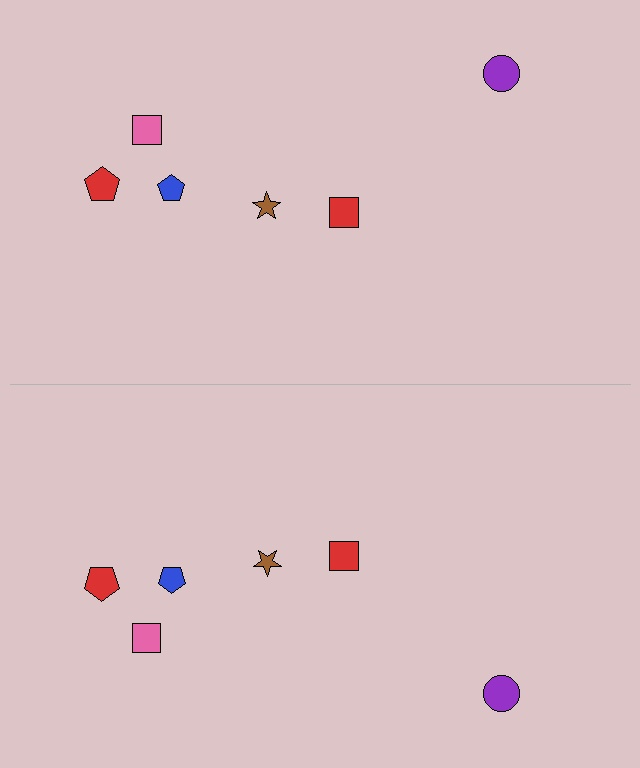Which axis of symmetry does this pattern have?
The pattern has a horizontal axis of symmetry running through the center of the image.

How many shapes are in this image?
There are 12 shapes in this image.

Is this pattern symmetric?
Yes, this pattern has bilateral (reflection) symmetry.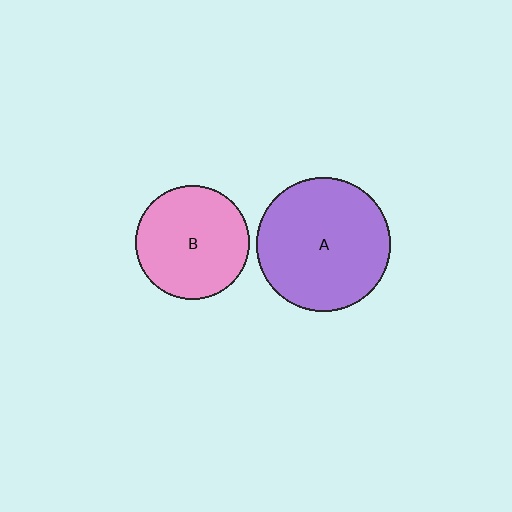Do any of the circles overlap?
No, none of the circles overlap.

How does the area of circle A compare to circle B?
Approximately 1.4 times.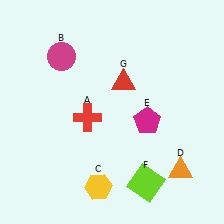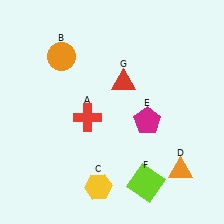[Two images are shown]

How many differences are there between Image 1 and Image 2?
There is 1 difference between the two images.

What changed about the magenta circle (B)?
In Image 1, B is magenta. In Image 2, it changed to orange.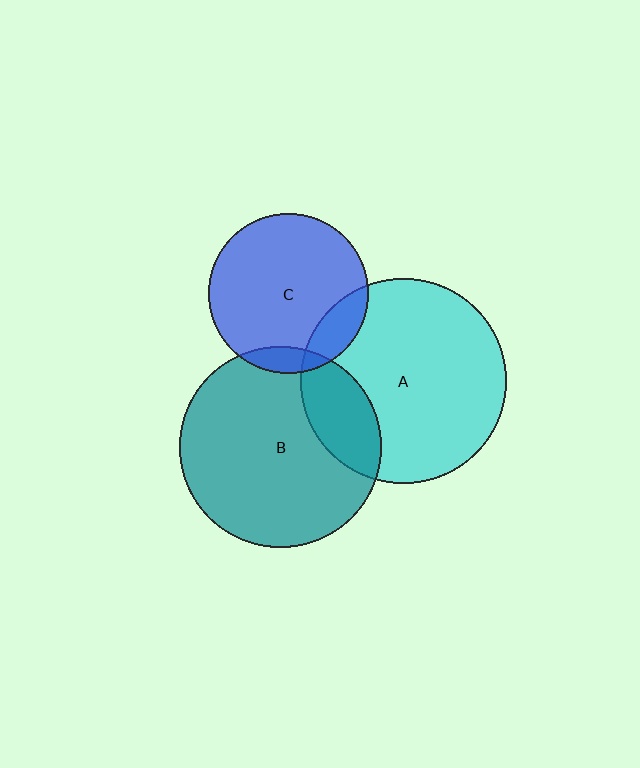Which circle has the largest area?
Circle A (cyan).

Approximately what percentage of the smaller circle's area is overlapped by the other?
Approximately 20%.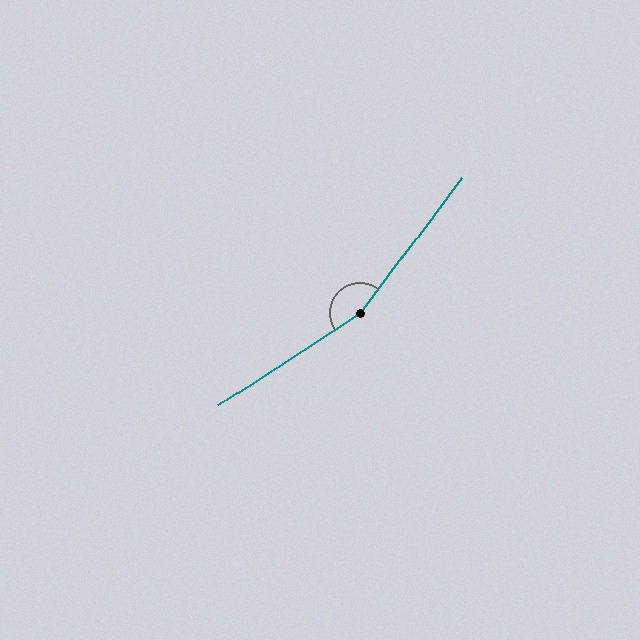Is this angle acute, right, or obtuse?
It is obtuse.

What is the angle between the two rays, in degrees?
Approximately 160 degrees.